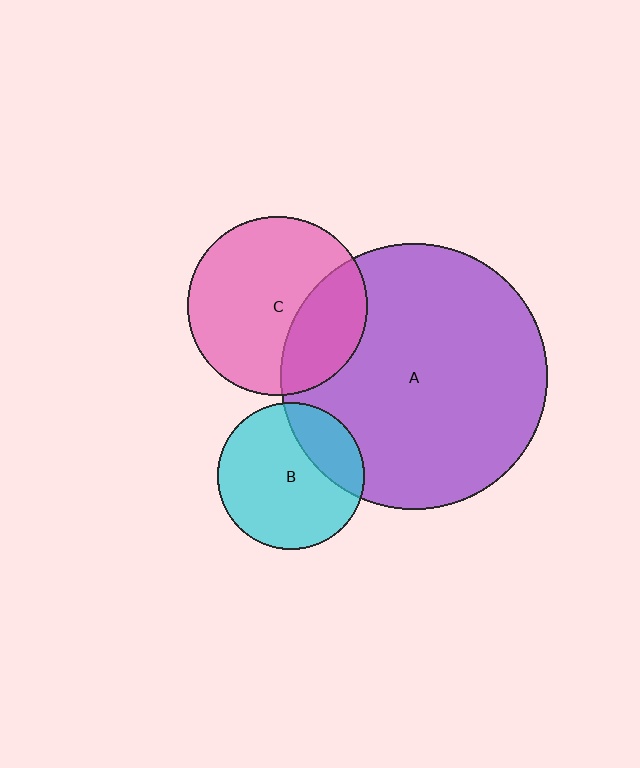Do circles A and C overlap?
Yes.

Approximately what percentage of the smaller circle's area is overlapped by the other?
Approximately 30%.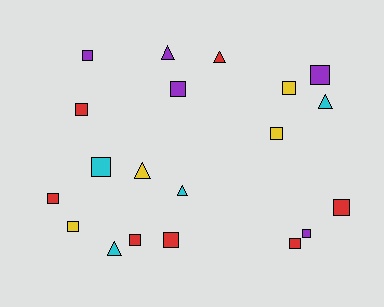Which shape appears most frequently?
Square, with 14 objects.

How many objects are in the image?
There are 20 objects.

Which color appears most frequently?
Red, with 7 objects.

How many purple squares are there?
There are 4 purple squares.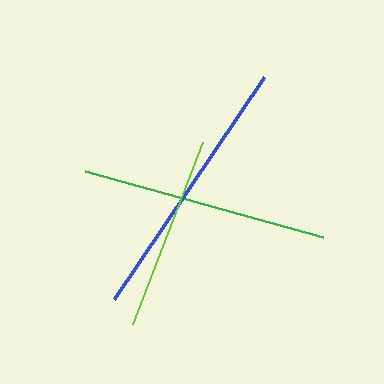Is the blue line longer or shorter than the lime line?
The blue line is longer than the lime line.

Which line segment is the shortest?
The lime line is the shortest at approximately 196 pixels.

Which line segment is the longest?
The blue line is the longest at approximately 267 pixels.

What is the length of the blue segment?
The blue segment is approximately 267 pixels long.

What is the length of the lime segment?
The lime segment is approximately 196 pixels long.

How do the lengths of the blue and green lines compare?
The blue and green lines are approximately the same length.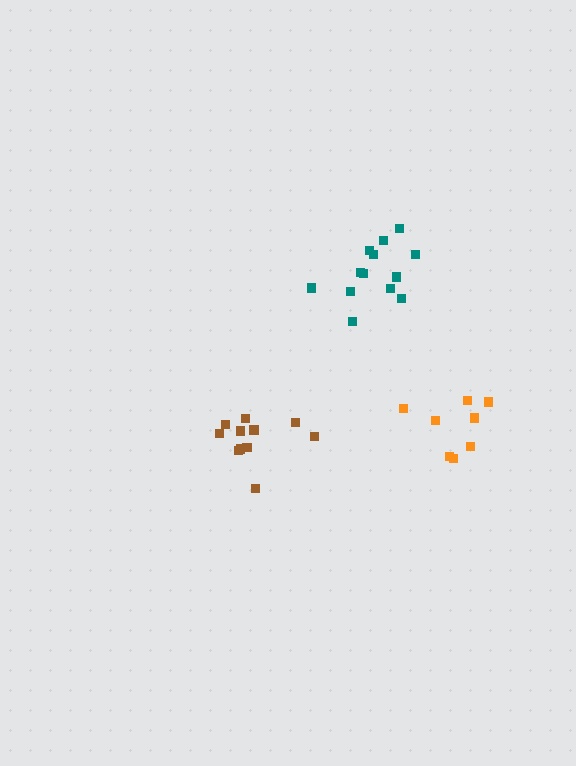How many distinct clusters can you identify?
There are 3 distinct clusters.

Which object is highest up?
The teal cluster is topmost.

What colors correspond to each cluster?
The clusters are colored: brown, orange, teal.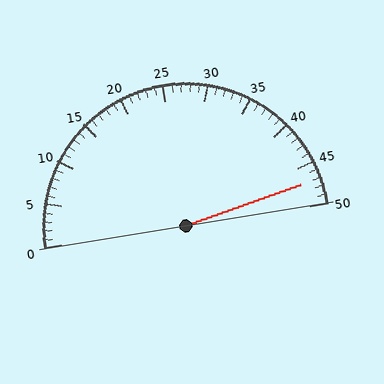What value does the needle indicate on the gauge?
The needle indicates approximately 47.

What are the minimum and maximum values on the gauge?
The gauge ranges from 0 to 50.